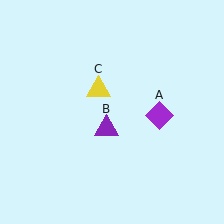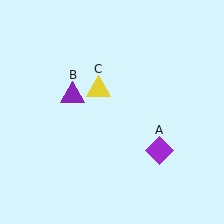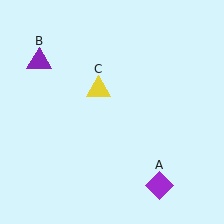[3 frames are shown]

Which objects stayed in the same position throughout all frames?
Yellow triangle (object C) remained stationary.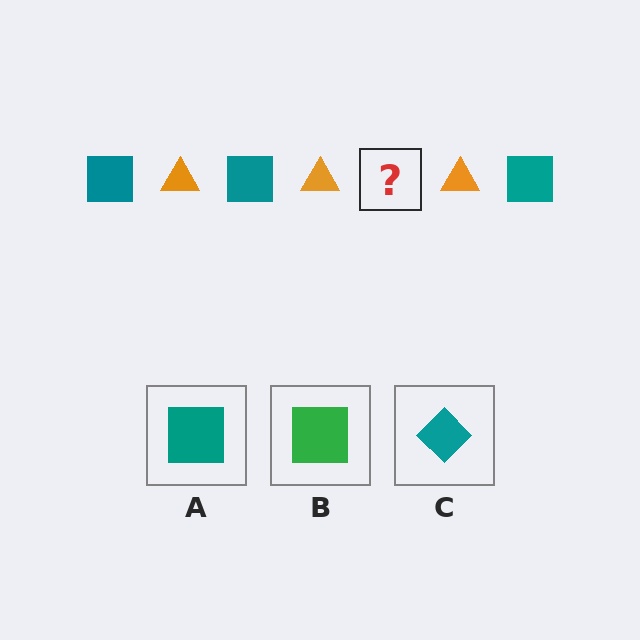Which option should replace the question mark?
Option A.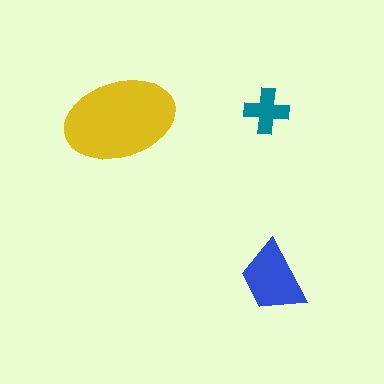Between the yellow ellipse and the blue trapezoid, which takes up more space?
The yellow ellipse.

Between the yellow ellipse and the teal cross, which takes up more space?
The yellow ellipse.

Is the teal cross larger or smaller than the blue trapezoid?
Smaller.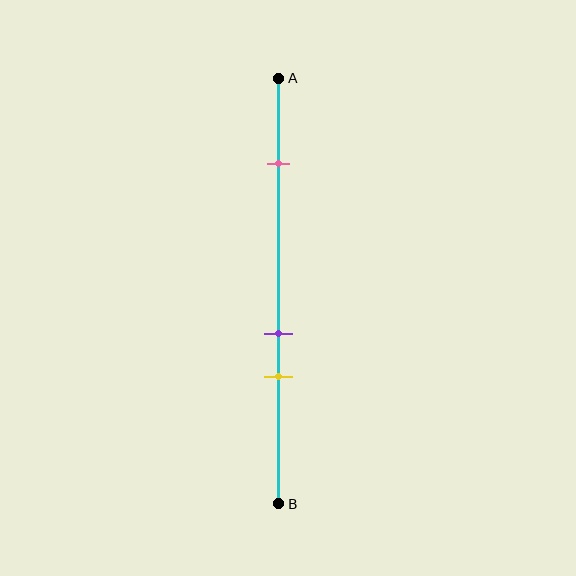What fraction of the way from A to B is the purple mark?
The purple mark is approximately 60% (0.6) of the way from A to B.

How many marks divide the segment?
There are 3 marks dividing the segment.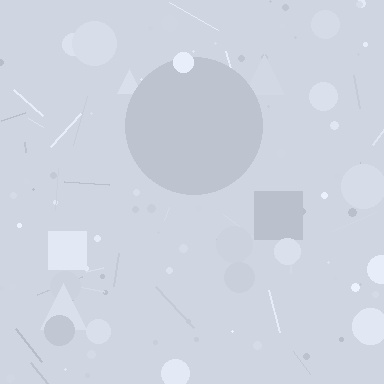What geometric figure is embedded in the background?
A circle is embedded in the background.